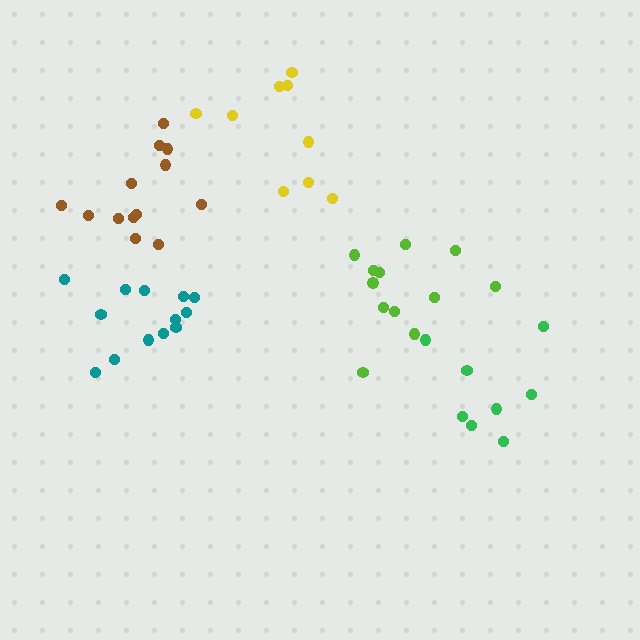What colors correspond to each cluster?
The clusters are colored: yellow, teal, lime, green, brown.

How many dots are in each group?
Group 1: 9 dots, Group 2: 13 dots, Group 3: 12 dots, Group 4: 8 dots, Group 5: 13 dots (55 total).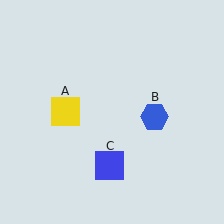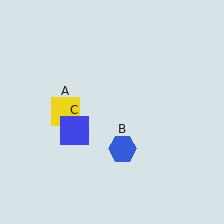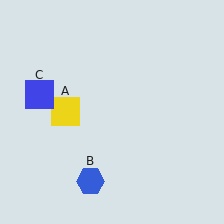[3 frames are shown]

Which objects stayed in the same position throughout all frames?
Yellow square (object A) remained stationary.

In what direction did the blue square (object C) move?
The blue square (object C) moved up and to the left.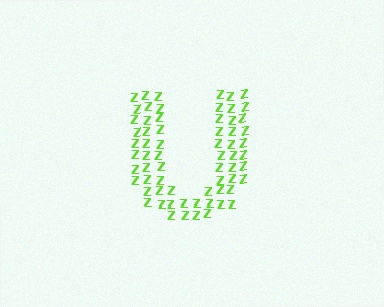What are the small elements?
The small elements are letter Z's.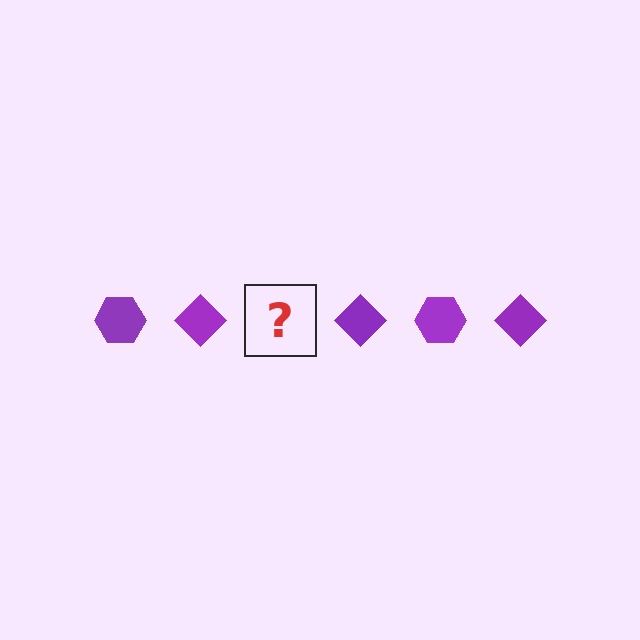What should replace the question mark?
The question mark should be replaced with a purple hexagon.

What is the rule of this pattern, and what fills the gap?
The rule is that the pattern cycles through hexagon, diamond shapes in purple. The gap should be filled with a purple hexagon.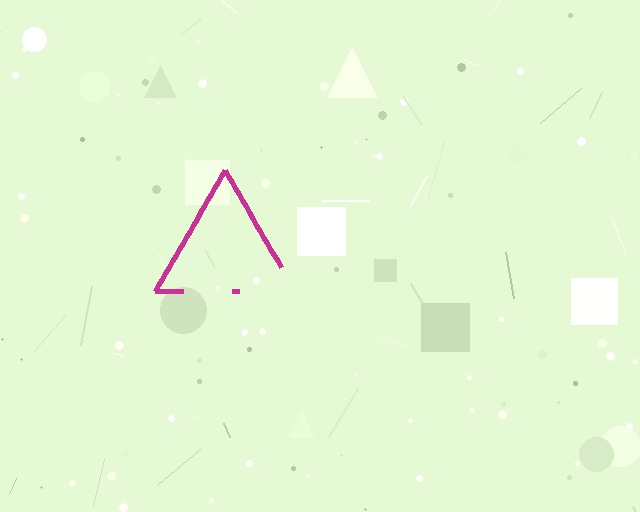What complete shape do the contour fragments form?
The contour fragments form a triangle.